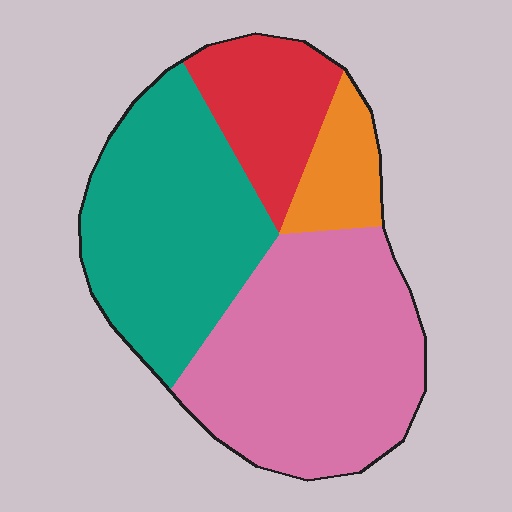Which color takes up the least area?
Orange, at roughly 10%.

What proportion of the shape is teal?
Teal takes up about one third (1/3) of the shape.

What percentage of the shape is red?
Red takes up about one sixth (1/6) of the shape.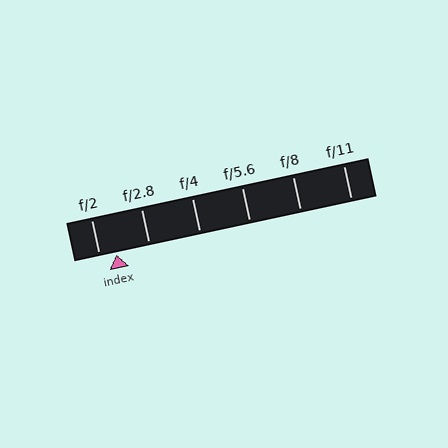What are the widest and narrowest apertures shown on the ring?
The widest aperture shown is f/2 and the narrowest is f/11.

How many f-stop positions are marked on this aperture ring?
There are 6 f-stop positions marked.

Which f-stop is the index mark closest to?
The index mark is closest to f/2.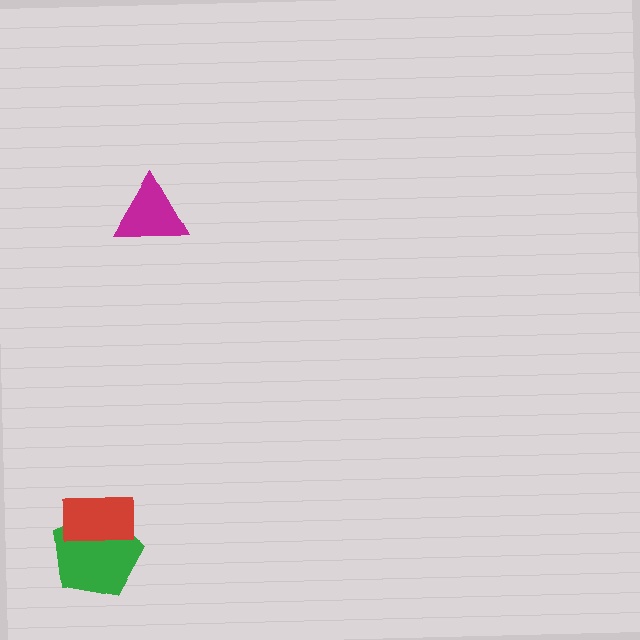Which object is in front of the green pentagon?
The red rectangle is in front of the green pentagon.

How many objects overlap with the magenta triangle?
0 objects overlap with the magenta triangle.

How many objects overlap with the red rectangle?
1 object overlaps with the red rectangle.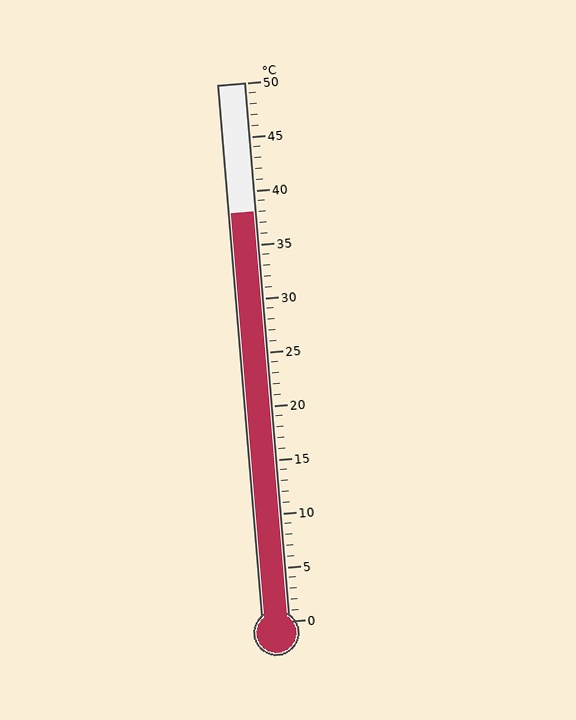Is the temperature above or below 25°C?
The temperature is above 25°C.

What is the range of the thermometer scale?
The thermometer scale ranges from 0°C to 50°C.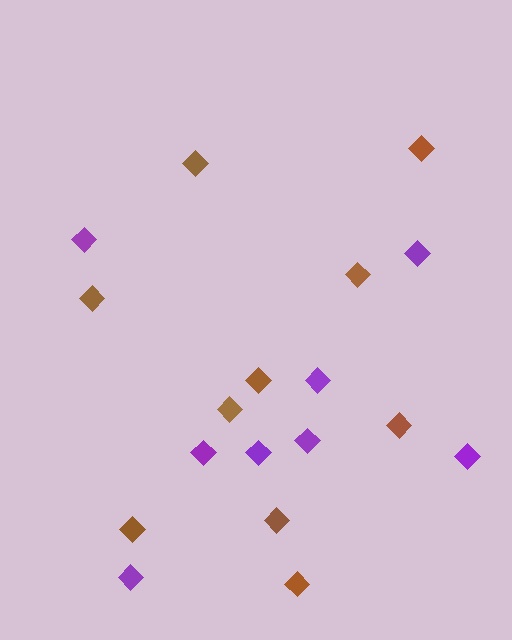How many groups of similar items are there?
There are 2 groups: one group of purple diamonds (8) and one group of brown diamonds (10).